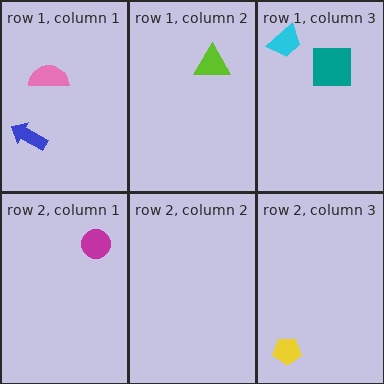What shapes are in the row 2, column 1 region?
The magenta circle.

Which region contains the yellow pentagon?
The row 2, column 3 region.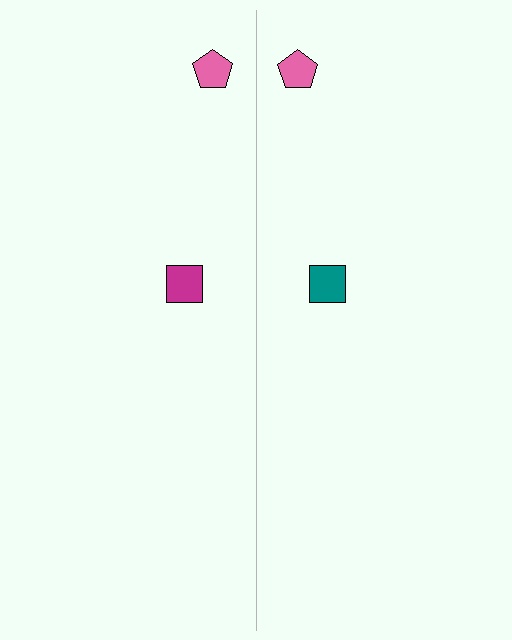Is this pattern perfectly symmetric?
No, the pattern is not perfectly symmetric. The teal square on the right side breaks the symmetry — its mirror counterpart is magenta.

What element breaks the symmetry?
The teal square on the right side breaks the symmetry — its mirror counterpart is magenta.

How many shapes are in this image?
There are 4 shapes in this image.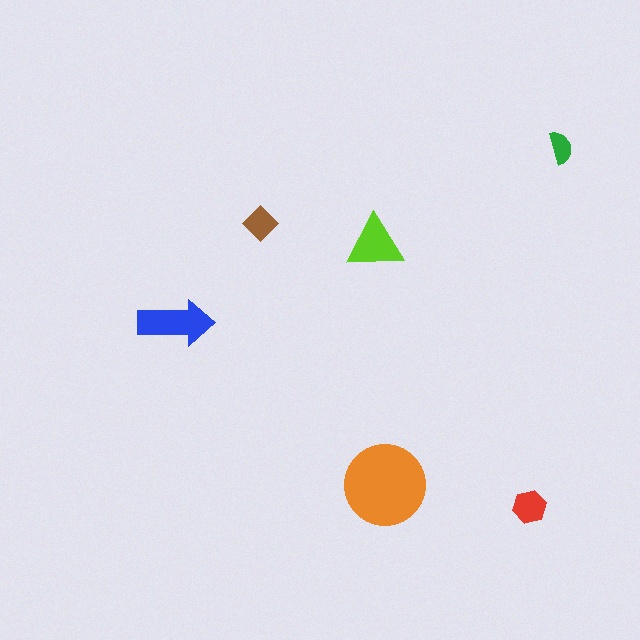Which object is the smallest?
The green semicircle.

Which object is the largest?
The orange circle.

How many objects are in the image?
There are 6 objects in the image.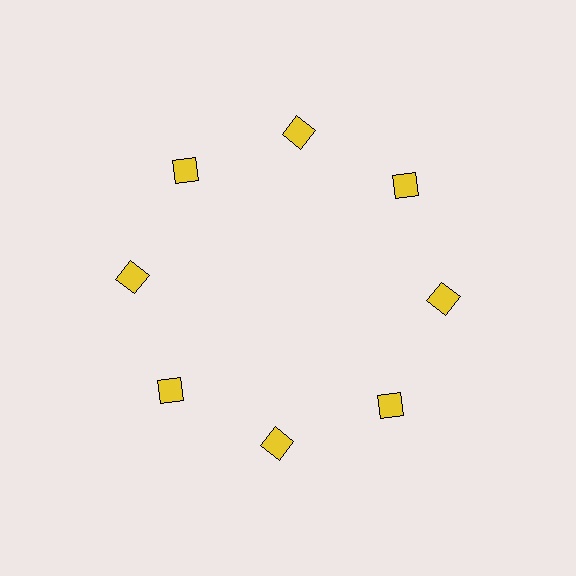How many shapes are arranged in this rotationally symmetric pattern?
There are 8 shapes, arranged in 8 groups of 1.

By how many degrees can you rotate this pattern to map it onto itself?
The pattern maps onto itself every 45 degrees of rotation.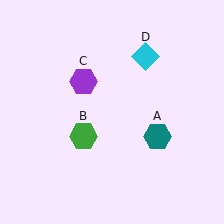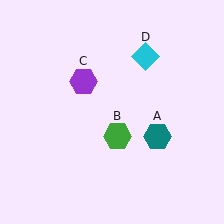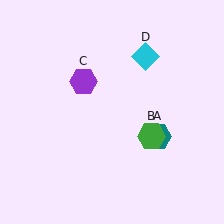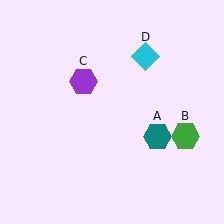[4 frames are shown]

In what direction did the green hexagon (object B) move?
The green hexagon (object B) moved right.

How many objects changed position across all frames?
1 object changed position: green hexagon (object B).